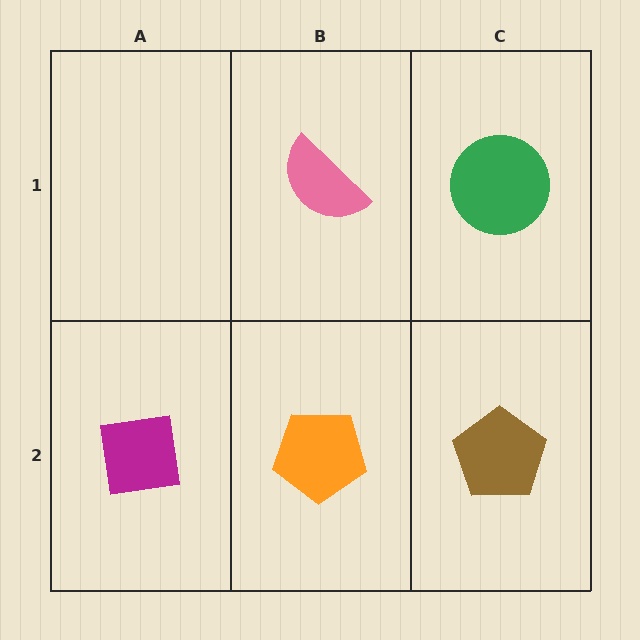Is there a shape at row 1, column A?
No, that cell is empty.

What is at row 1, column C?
A green circle.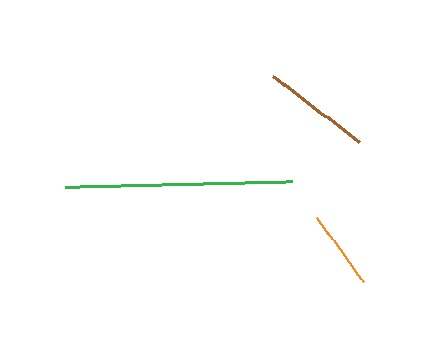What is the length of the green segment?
The green segment is approximately 227 pixels long.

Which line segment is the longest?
The green line is the longest at approximately 227 pixels.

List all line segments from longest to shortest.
From longest to shortest: green, brown, orange.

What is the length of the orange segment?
The orange segment is approximately 80 pixels long.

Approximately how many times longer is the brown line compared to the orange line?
The brown line is approximately 1.4 times the length of the orange line.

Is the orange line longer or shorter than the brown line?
The brown line is longer than the orange line.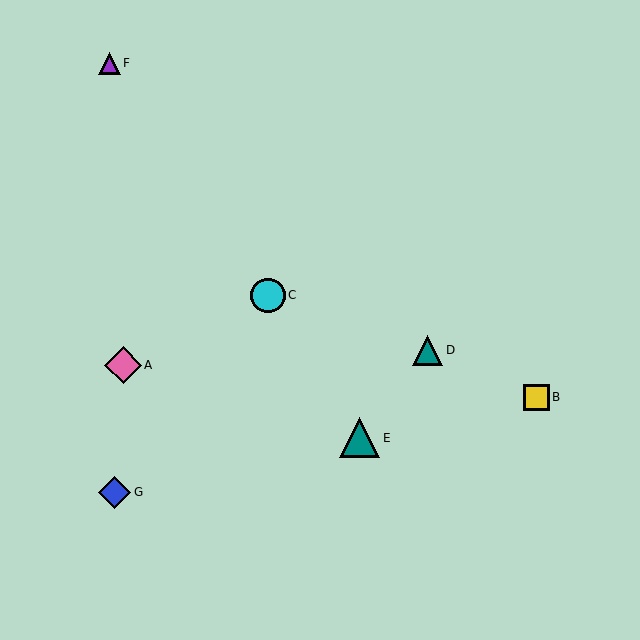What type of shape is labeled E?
Shape E is a teal triangle.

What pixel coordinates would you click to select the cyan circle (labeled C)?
Click at (268, 295) to select the cyan circle C.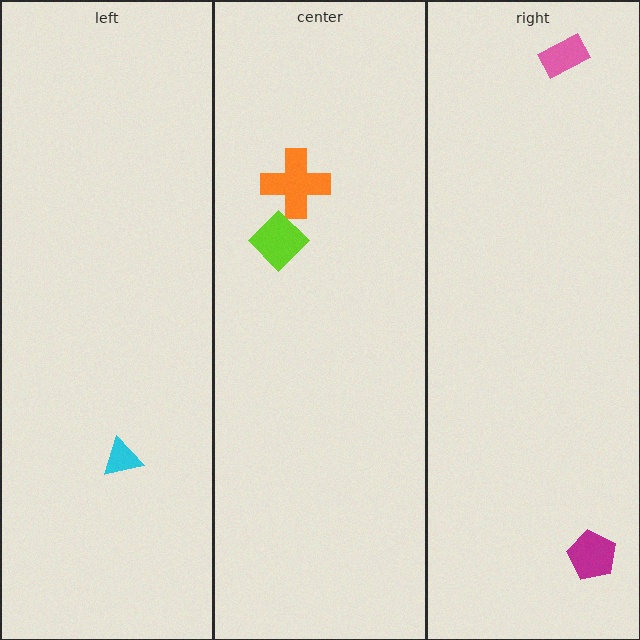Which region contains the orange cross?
The center region.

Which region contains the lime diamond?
The center region.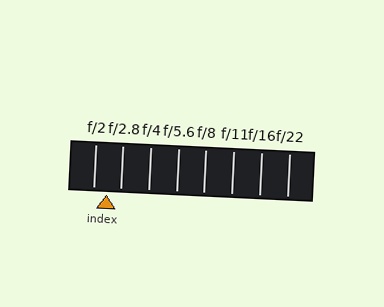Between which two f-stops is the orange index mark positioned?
The index mark is between f/2 and f/2.8.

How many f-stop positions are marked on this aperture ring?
There are 8 f-stop positions marked.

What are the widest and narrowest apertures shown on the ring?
The widest aperture shown is f/2 and the narrowest is f/22.